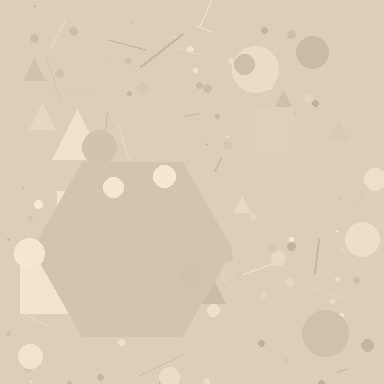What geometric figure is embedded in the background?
A hexagon is embedded in the background.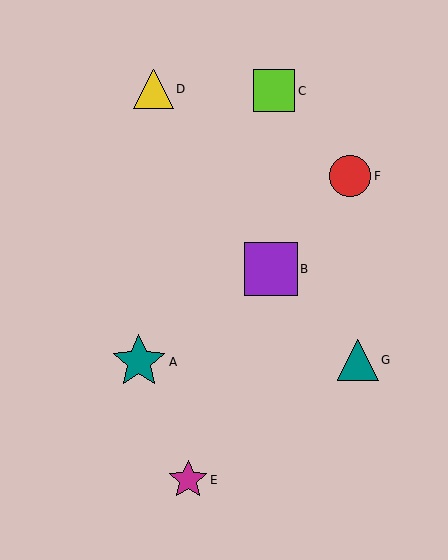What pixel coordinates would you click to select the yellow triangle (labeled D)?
Click at (154, 89) to select the yellow triangle D.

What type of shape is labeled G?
Shape G is a teal triangle.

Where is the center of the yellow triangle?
The center of the yellow triangle is at (154, 89).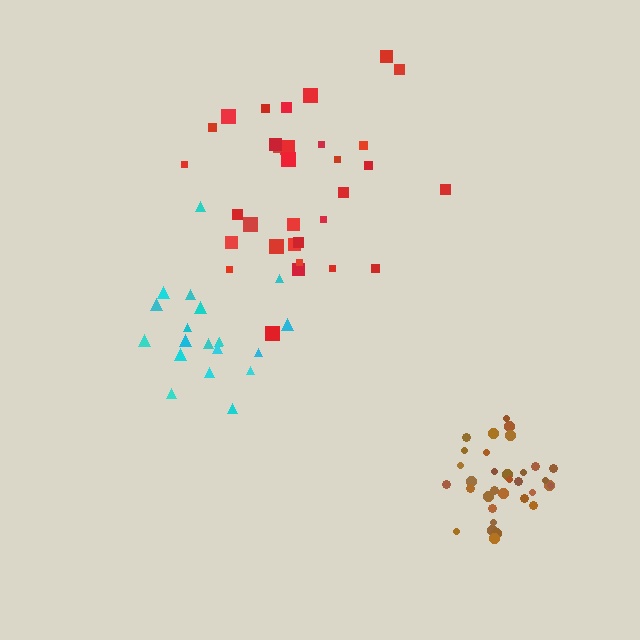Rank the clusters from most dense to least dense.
brown, cyan, red.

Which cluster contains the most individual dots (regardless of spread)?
Brown (33).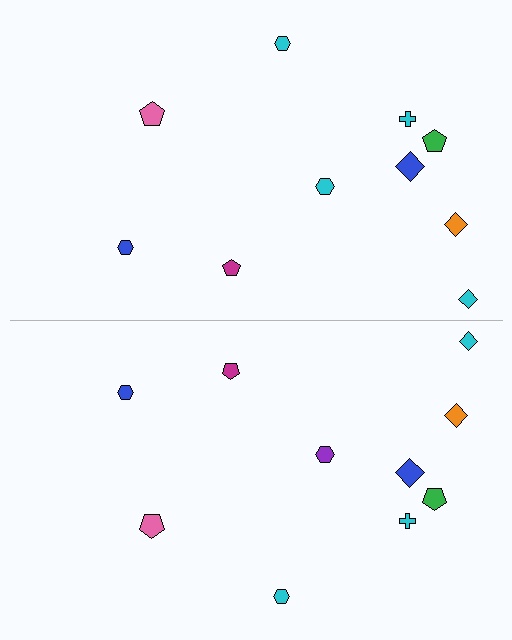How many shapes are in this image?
There are 20 shapes in this image.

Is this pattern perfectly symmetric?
No, the pattern is not perfectly symmetric. The purple hexagon on the bottom side breaks the symmetry — its mirror counterpart is cyan.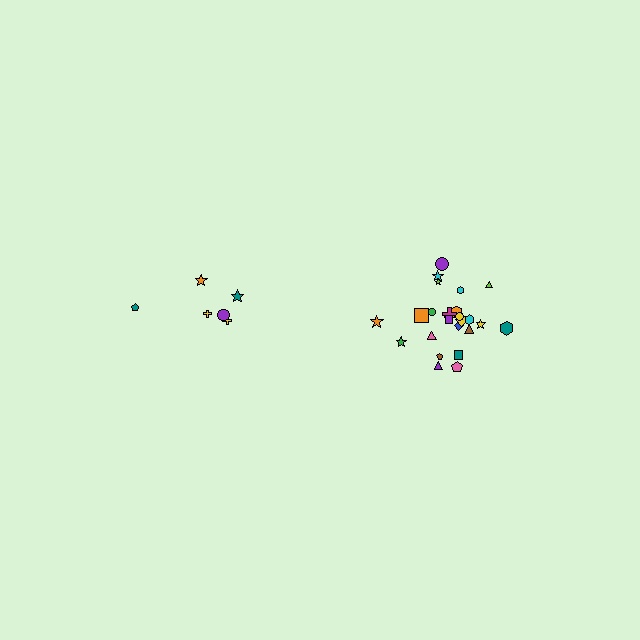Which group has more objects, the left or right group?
The right group.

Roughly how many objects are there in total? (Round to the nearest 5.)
Roughly 30 objects in total.